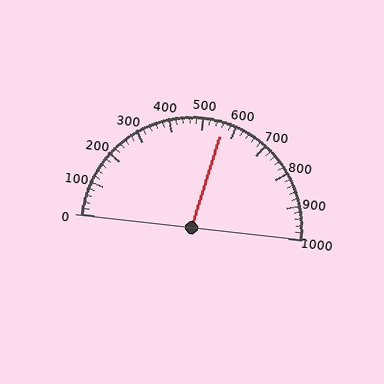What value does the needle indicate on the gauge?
The needle indicates approximately 560.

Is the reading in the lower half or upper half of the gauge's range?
The reading is in the upper half of the range (0 to 1000).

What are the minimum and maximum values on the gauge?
The gauge ranges from 0 to 1000.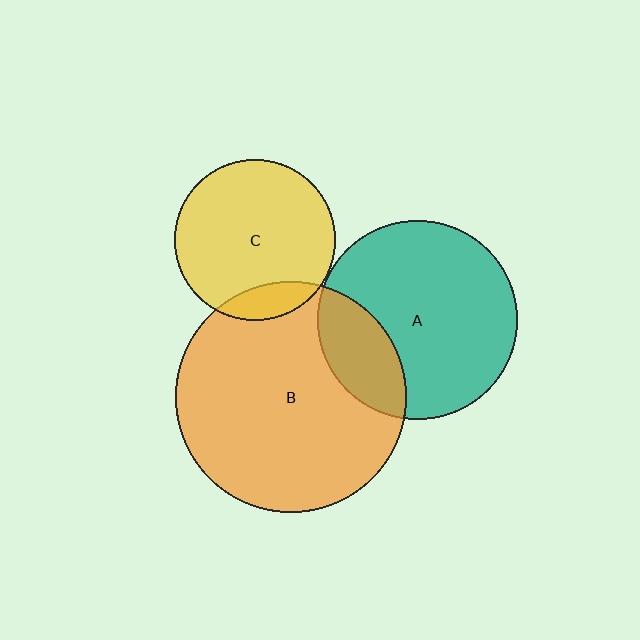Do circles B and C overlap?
Yes.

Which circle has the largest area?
Circle B (orange).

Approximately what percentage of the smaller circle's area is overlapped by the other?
Approximately 15%.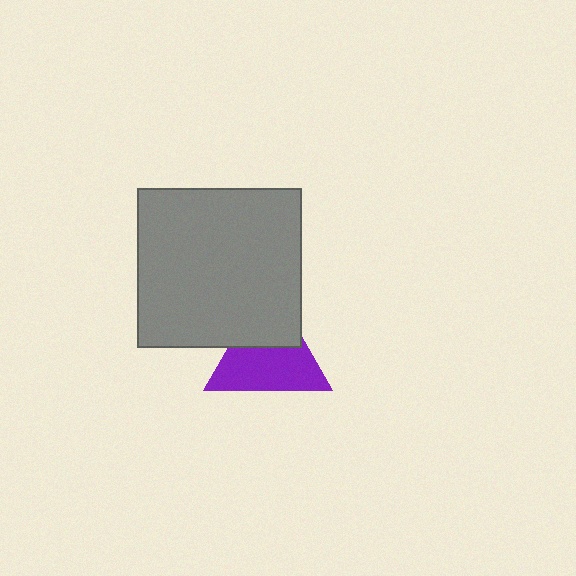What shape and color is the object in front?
The object in front is a gray rectangle.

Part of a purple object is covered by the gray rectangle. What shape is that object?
It is a triangle.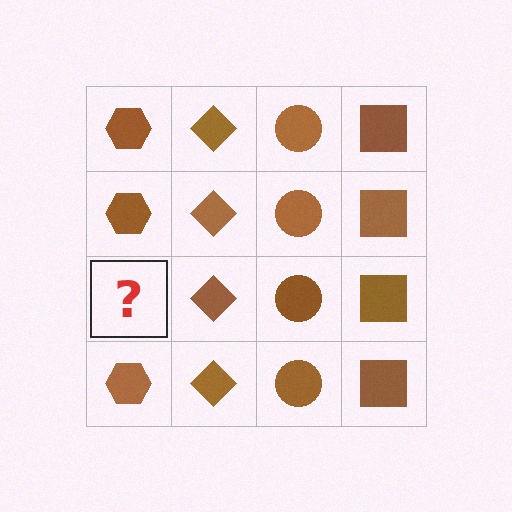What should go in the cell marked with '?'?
The missing cell should contain a brown hexagon.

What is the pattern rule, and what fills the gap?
The rule is that each column has a consistent shape. The gap should be filled with a brown hexagon.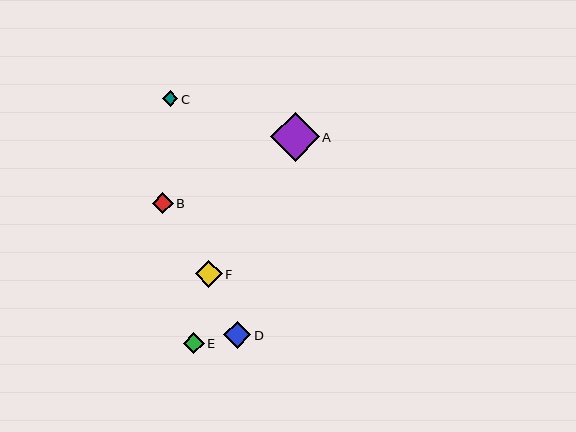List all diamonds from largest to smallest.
From largest to smallest: A, D, F, E, B, C.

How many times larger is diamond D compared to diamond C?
Diamond D is approximately 1.7 times the size of diamond C.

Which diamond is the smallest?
Diamond C is the smallest with a size of approximately 15 pixels.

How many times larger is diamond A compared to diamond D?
Diamond A is approximately 1.8 times the size of diamond D.